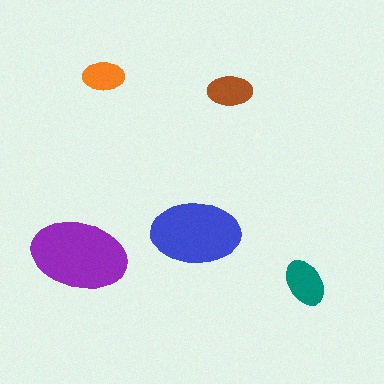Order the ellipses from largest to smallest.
the purple one, the blue one, the teal one, the brown one, the orange one.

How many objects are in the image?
There are 5 objects in the image.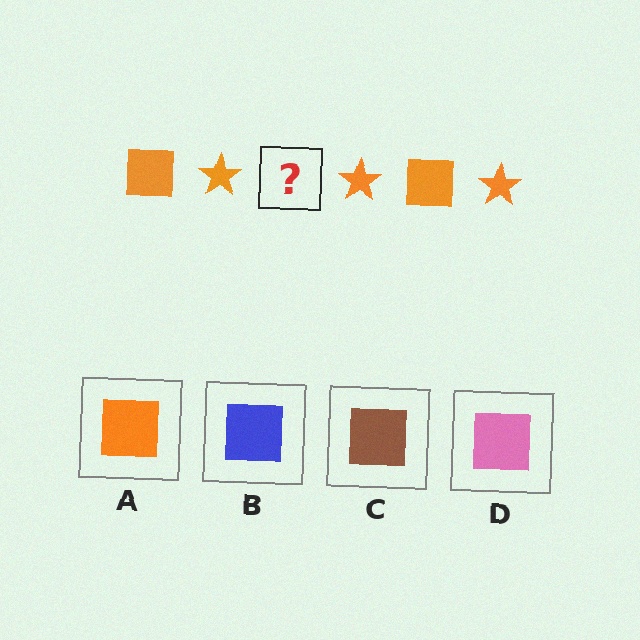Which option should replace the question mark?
Option A.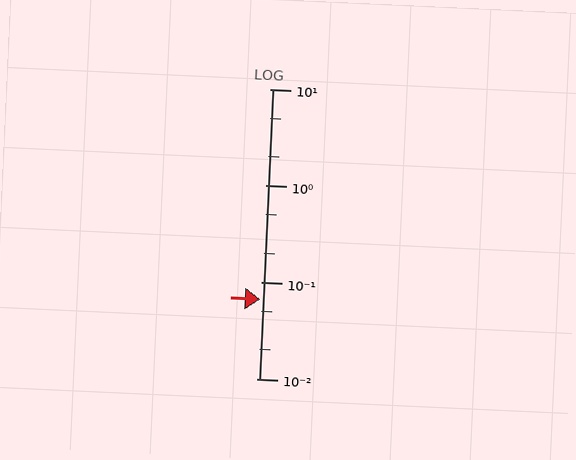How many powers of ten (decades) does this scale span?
The scale spans 3 decades, from 0.01 to 10.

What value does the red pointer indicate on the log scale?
The pointer indicates approximately 0.067.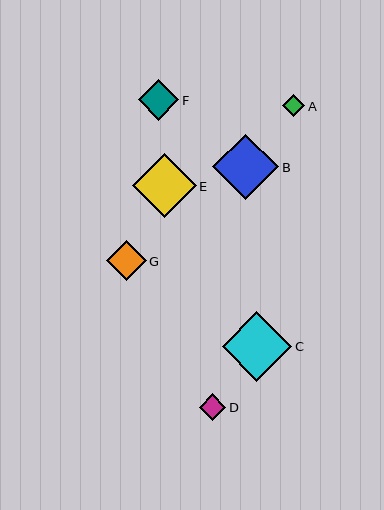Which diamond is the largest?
Diamond C is the largest with a size of approximately 70 pixels.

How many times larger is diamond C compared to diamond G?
Diamond C is approximately 1.8 times the size of diamond G.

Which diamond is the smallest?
Diamond A is the smallest with a size of approximately 22 pixels.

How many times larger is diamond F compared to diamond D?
Diamond F is approximately 1.6 times the size of diamond D.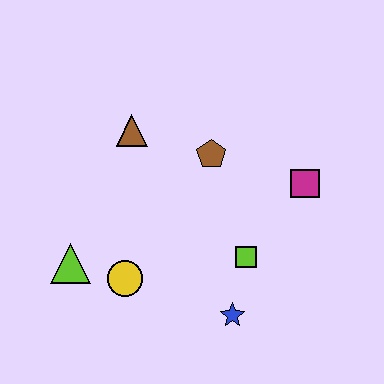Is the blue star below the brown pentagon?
Yes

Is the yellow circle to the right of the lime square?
No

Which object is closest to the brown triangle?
The brown pentagon is closest to the brown triangle.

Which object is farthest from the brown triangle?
The blue star is farthest from the brown triangle.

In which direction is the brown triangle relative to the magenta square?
The brown triangle is to the left of the magenta square.